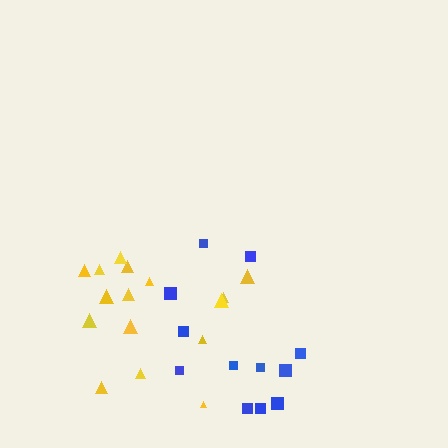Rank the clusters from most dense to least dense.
yellow, blue.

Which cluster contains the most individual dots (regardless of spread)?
Yellow (16).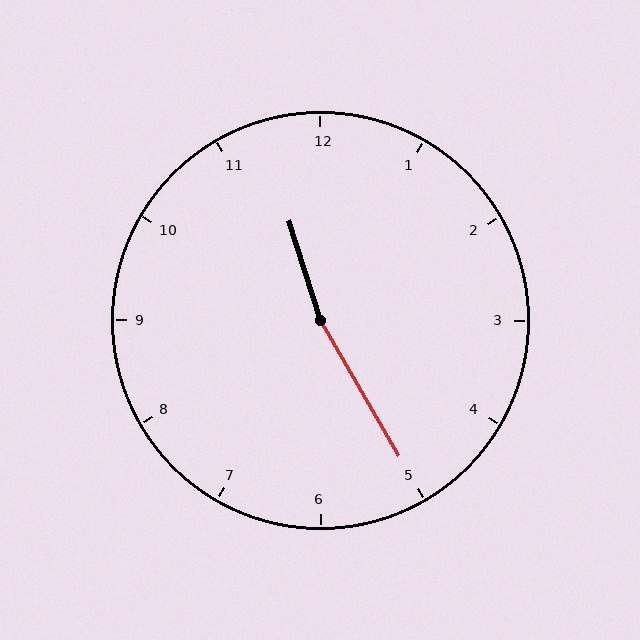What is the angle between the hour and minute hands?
Approximately 168 degrees.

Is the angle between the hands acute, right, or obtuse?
It is obtuse.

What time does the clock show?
11:25.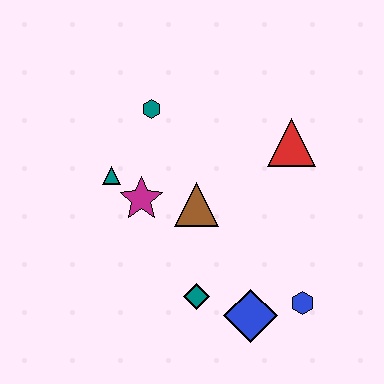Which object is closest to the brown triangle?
The magenta star is closest to the brown triangle.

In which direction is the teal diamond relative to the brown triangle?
The teal diamond is below the brown triangle.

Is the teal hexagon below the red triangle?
No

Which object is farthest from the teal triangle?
The blue hexagon is farthest from the teal triangle.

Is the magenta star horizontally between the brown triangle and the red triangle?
No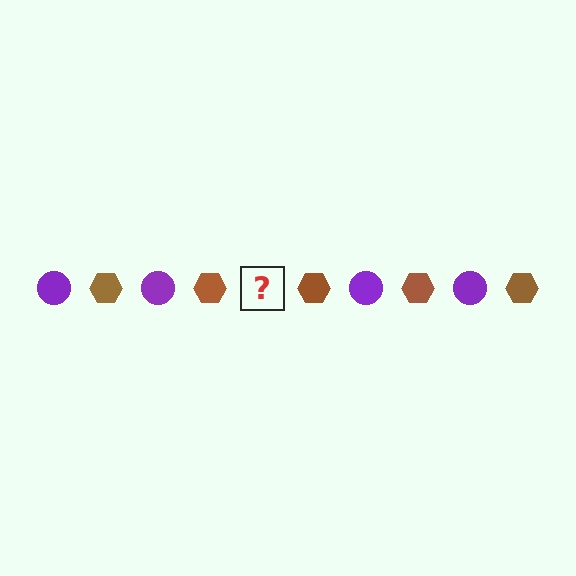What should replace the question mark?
The question mark should be replaced with a purple circle.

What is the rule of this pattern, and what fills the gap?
The rule is that the pattern alternates between purple circle and brown hexagon. The gap should be filled with a purple circle.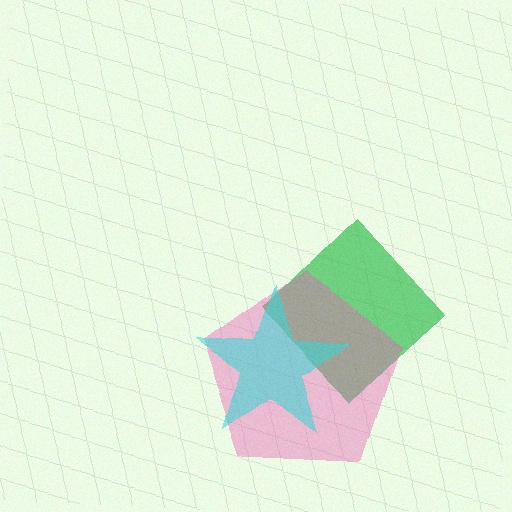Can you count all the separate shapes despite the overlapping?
Yes, there are 3 separate shapes.